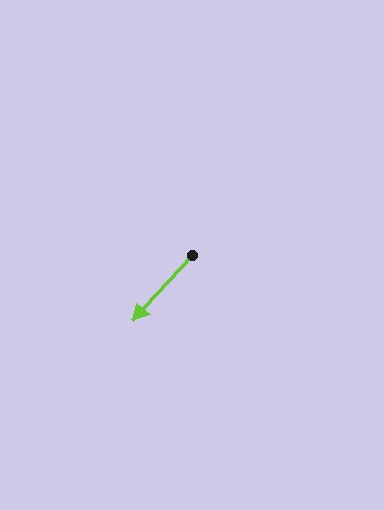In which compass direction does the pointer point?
Southwest.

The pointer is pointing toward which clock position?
Roughly 7 o'clock.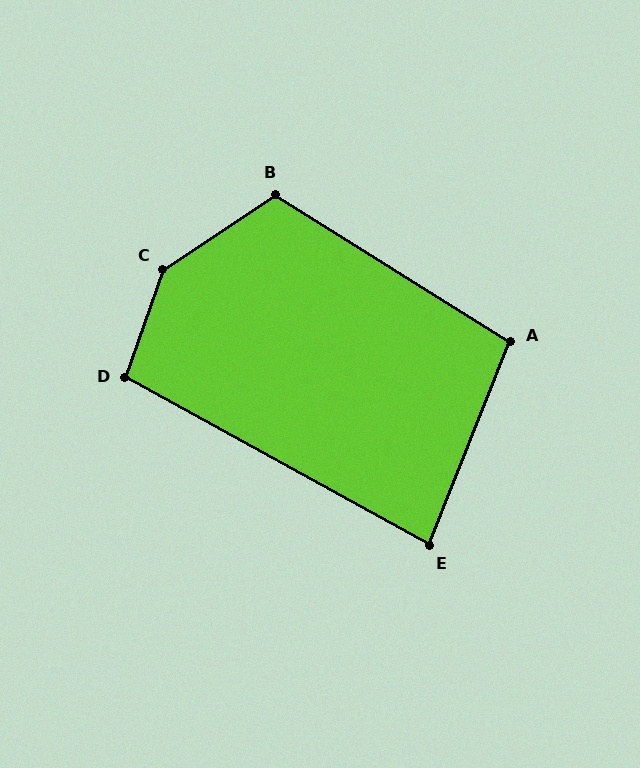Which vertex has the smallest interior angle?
E, at approximately 83 degrees.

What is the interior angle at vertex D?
Approximately 100 degrees (obtuse).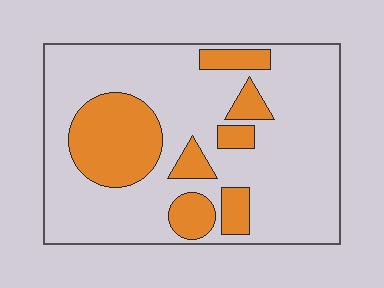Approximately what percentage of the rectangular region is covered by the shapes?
Approximately 25%.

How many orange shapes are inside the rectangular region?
7.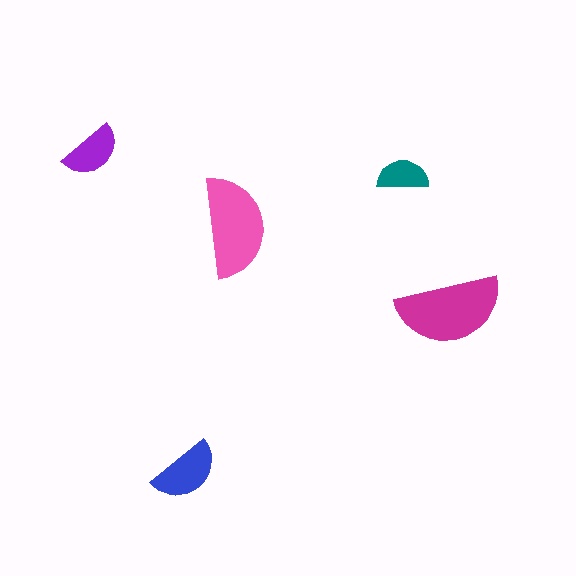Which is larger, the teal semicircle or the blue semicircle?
The blue one.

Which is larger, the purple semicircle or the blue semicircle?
The blue one.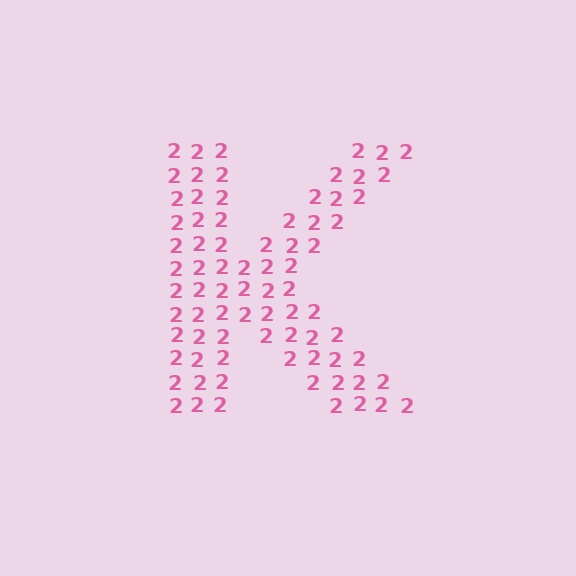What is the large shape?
The large shape is the letter K.